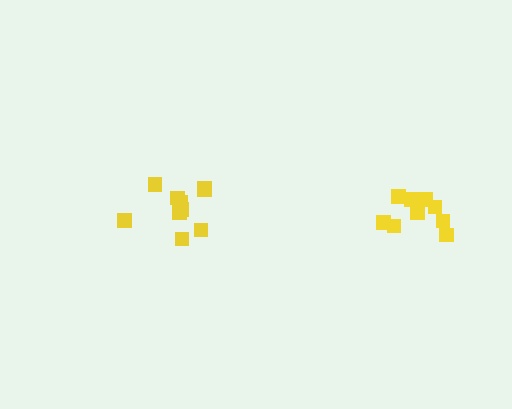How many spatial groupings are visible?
There are 2 spatial groupings.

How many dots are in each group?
Group 1: 10 dots, Group 2: 9 dots (19 total).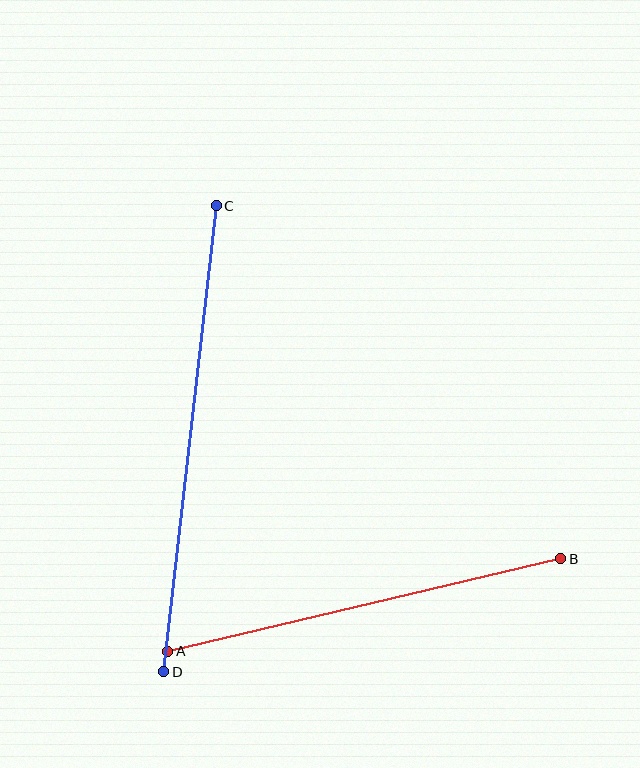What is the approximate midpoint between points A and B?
The midpoint is at approximately (364, 605) pixels.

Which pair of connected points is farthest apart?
Points C and D are farthest apart.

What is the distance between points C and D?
The distance is approximately 469 pixels.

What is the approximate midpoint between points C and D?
The midpoint is at approximately (190, 439) pixels.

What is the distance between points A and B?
The distance is approximately 404 pixels.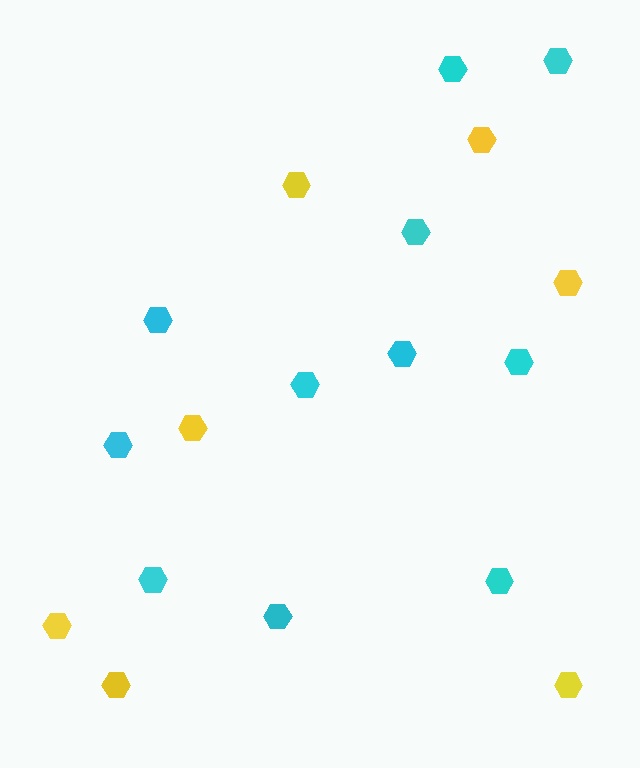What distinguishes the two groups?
There are 2 groups: one group of yellow hexagons (7) and one group of cyan hexagons (11).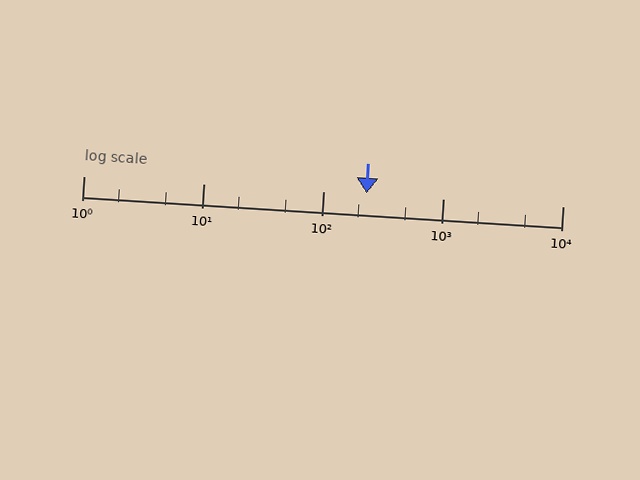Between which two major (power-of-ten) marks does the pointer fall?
The pointer is between 100 and 1000.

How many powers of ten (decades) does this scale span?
The scale spans 4 decades, from 1 to 10000.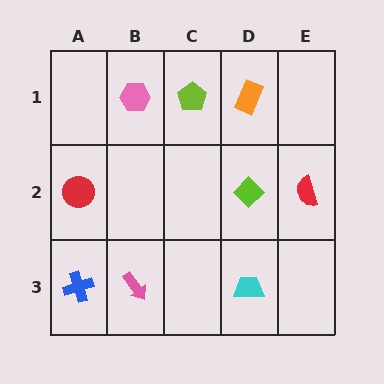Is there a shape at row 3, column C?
No, that cell is empty.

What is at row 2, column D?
A lime diamond.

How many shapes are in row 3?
3 shapes.